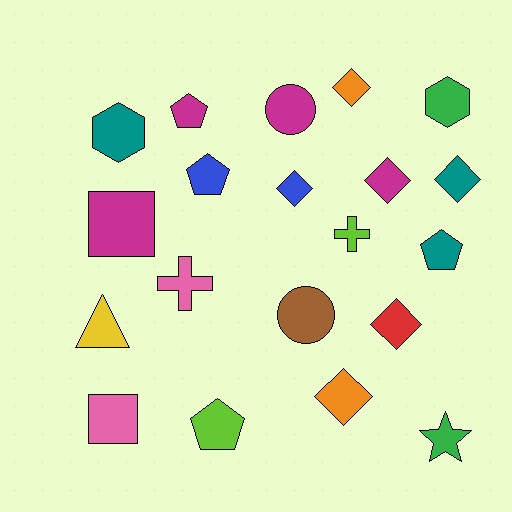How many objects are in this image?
There are 20 objects.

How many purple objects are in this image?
There are no purple objects.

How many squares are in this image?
There are 2 squares.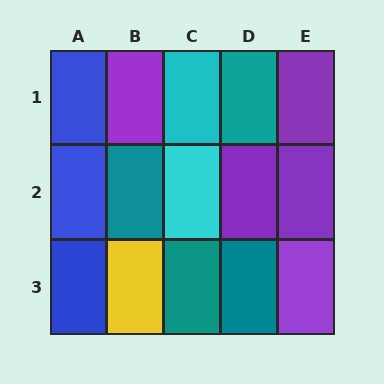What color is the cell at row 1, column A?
Blue.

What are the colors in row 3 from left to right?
Blue, yellow, teal, teal, purple.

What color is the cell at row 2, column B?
Teal.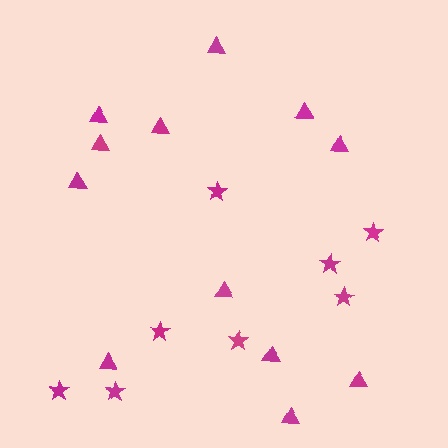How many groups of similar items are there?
There are 2 groups: one group of triangles (12) and one group of stars (8).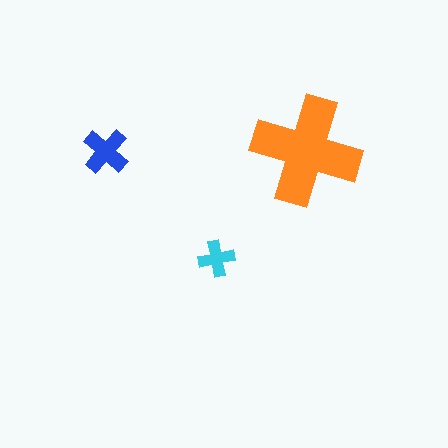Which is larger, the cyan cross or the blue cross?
The blue one.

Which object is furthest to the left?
The blue cross is leftmost.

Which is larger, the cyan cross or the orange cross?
The orange one.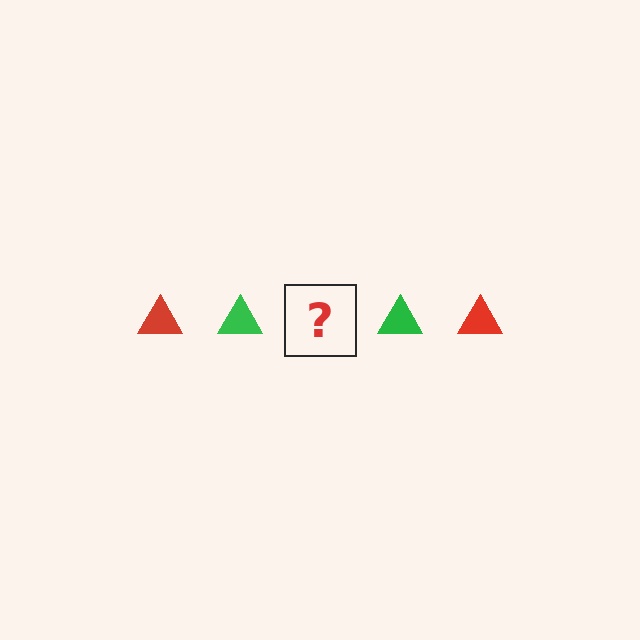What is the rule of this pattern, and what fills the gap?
The rule is that the pattern cycles through red, green triangles. The gap should be filled with a red triangle.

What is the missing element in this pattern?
The missing element is a red triangle.